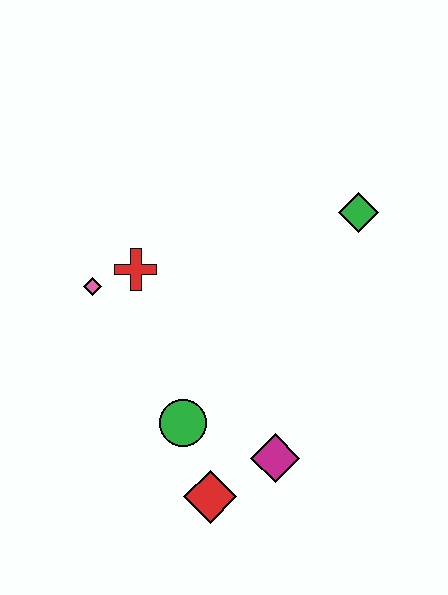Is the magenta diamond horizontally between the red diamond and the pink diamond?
No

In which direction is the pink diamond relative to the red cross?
The pink diamond is to the left of the red cross.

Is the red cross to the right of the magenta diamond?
No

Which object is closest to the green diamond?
The red cross is closest to the green diamond.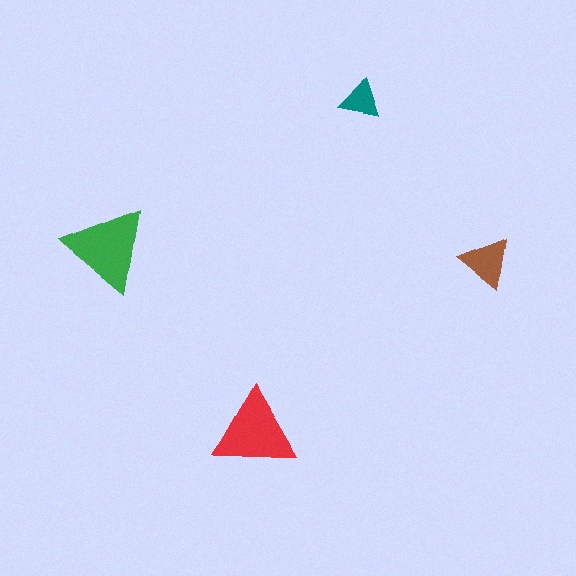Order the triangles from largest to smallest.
the green one, the red one, the brown one, the teal one.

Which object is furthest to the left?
The green triangle is leftmost.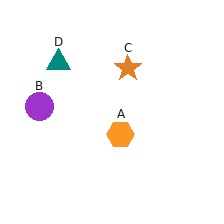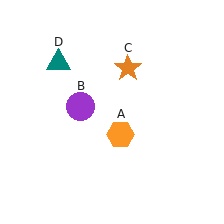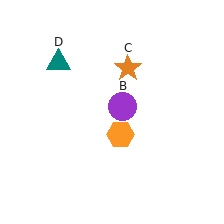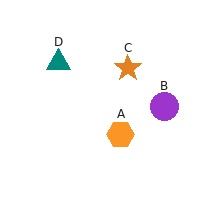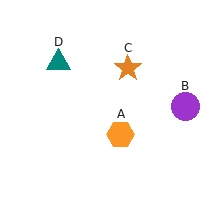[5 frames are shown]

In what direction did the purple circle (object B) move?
The purple circle (object B) moved right.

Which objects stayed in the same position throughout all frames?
Orange hexagon (object A) and orange star (object C) and teal triangle (object D) remained stationary.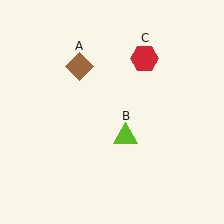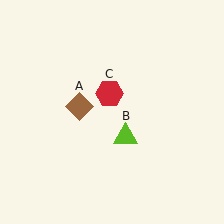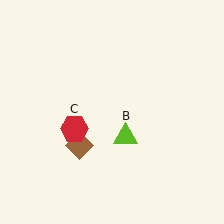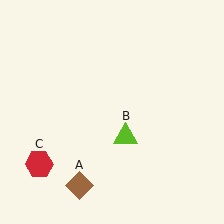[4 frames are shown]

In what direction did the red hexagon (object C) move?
The red hexagon (object C) moved down and to the left.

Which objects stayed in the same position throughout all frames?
Lime triangle (object B) remained stationary.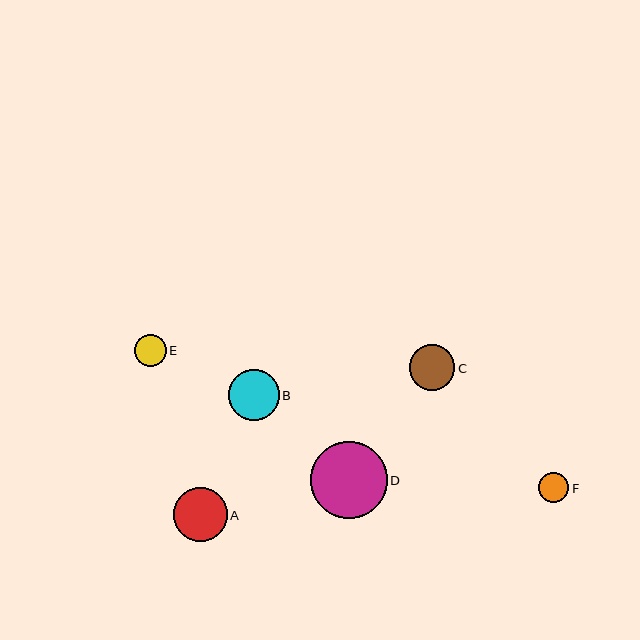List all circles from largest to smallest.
From largest to smallest: D, A, B, C, E, F.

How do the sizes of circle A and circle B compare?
Circle A and circle B are approximately the same size.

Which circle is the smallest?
Circle F is the smallest with a size of approximately 30 pixels.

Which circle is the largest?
Circle D is the largest with a size of approximately 77 pixels.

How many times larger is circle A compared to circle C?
Circle A is approximately 1.2 times the size of circle C.